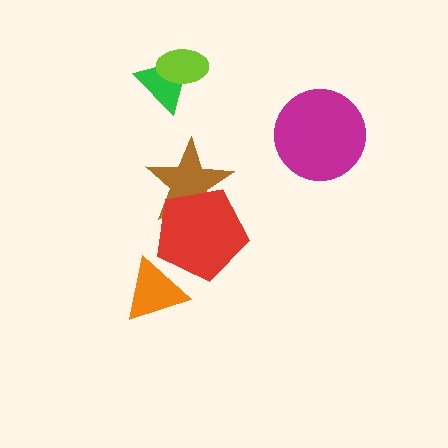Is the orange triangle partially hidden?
Yes, it is partially covered by another shape.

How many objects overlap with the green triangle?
1 object overlaps with the green triangle.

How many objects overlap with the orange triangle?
1 object overlaps with the orange triangle.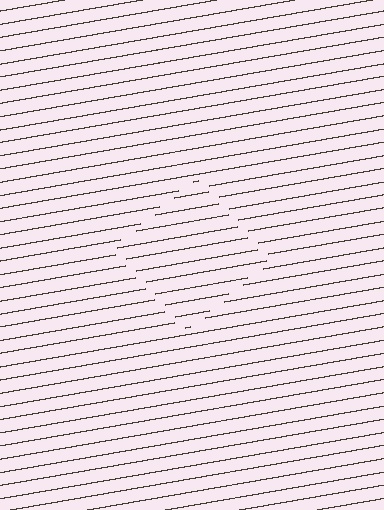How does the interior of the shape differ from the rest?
The interior of the shape contains the same grating, shifted by half a period — the contour is defined by the phase discontinuity where line-ends from the inner and outer gratings abut.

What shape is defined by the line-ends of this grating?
An illusory square. The interior of the shape contains the same grating, shifted by half a period — the contour is defined by the phase discontinuity where line-ends from the inner and outer gratings abut.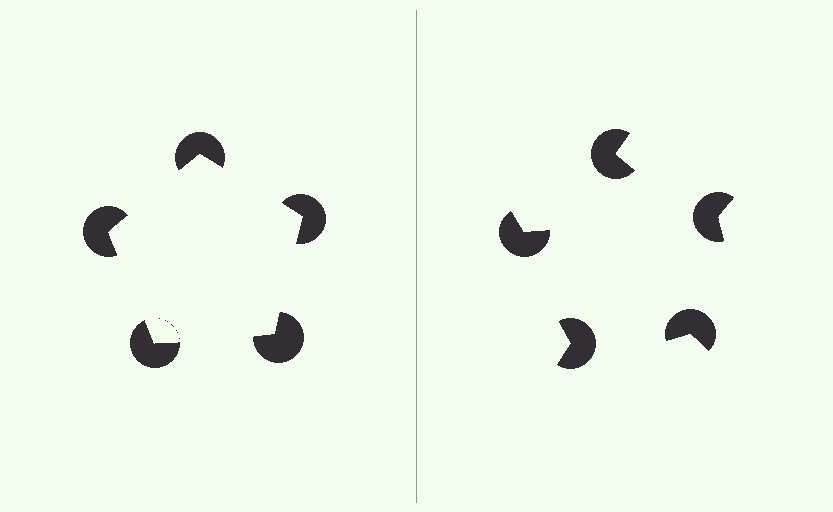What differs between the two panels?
The pac-man discs are positioned identically on both sides; only the wedge orientations differ. On the left they align to a pentagon; on the right they are misaligned.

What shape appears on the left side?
An illusory pentagon.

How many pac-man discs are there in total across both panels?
10 — 5 on each side.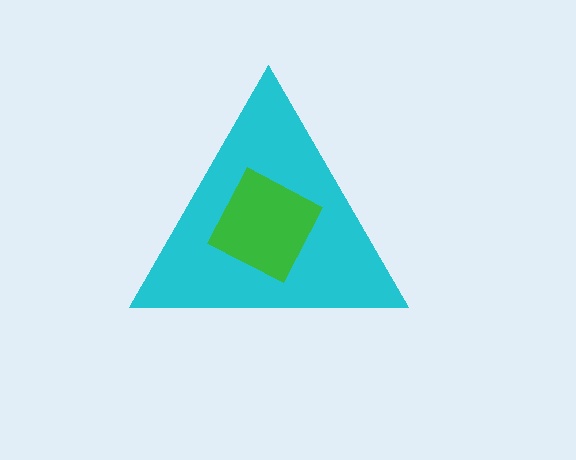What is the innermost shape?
The green diamond.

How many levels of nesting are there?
2.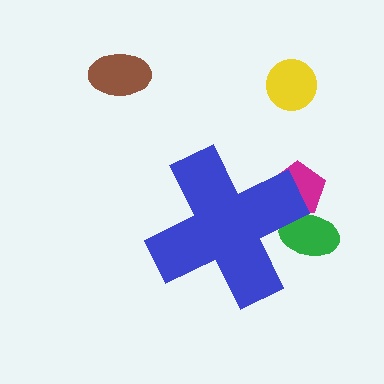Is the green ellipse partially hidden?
Yes, the green ellipse is partially hidden behind the blue cross.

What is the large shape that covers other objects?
A blue cross.